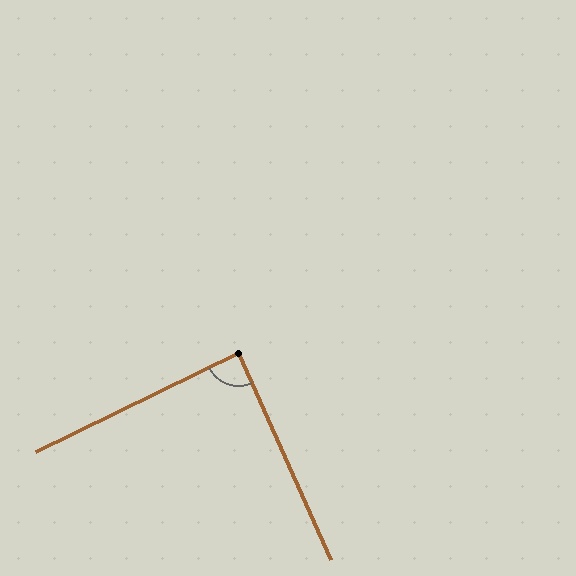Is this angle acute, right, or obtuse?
It is approximately a right angle.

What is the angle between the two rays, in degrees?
Approximately 88 degrees.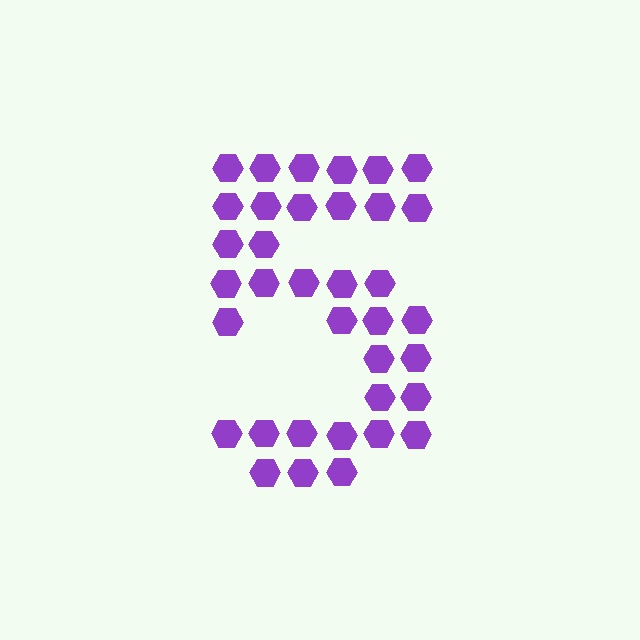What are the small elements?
The small elements are hexagons.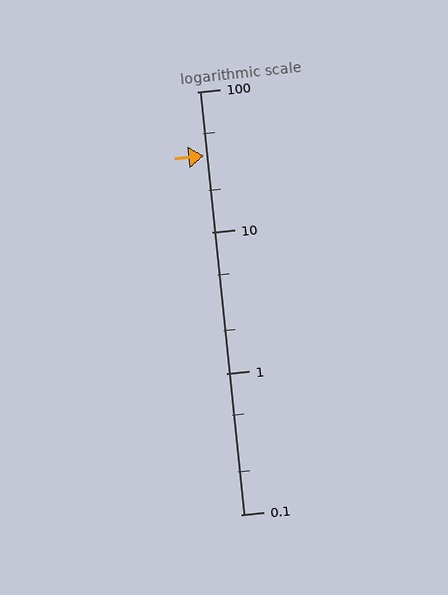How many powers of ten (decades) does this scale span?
The scale spans 3 decades, from 0.1 to 100.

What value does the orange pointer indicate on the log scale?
The pointer indicates approximately 35.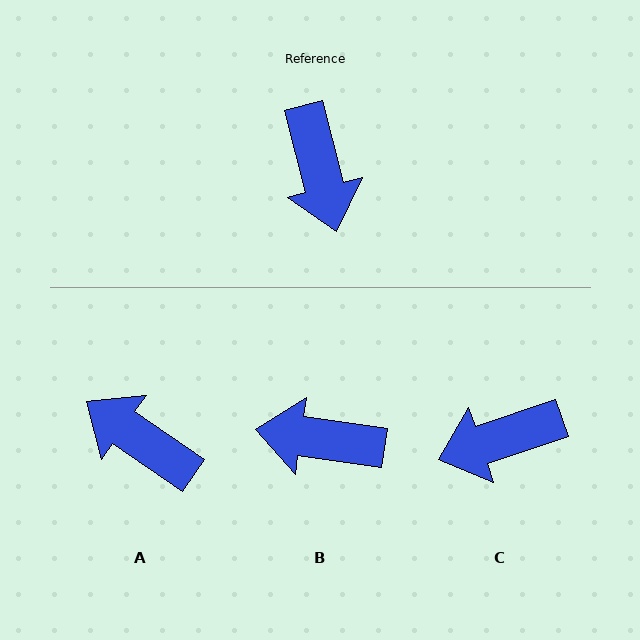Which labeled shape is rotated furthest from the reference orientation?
A, about 139 degrees away.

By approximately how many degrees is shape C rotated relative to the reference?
Approximately 86 degrees clockwise.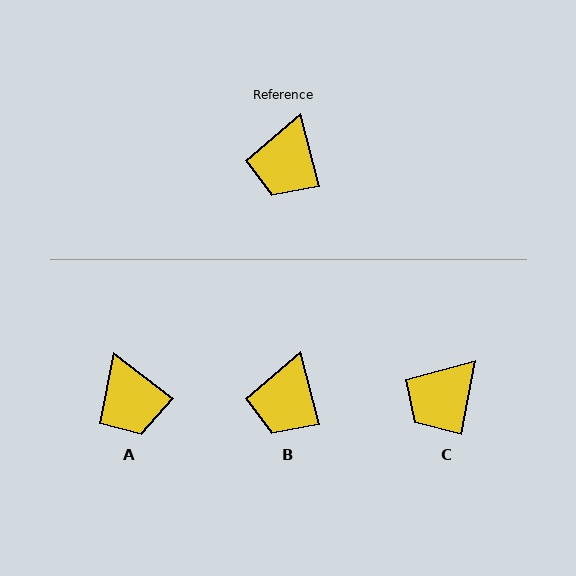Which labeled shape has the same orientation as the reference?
B.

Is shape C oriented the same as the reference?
No, it is off by about 25 degrees.